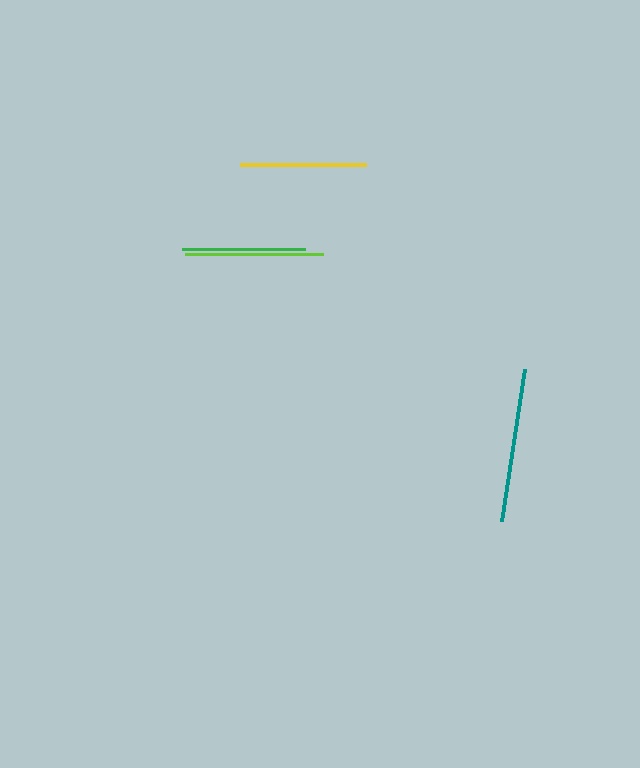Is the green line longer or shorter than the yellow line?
The yellow line is longer than the green line.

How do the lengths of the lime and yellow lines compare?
The lime and yellow lines are approximately the same length.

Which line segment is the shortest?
The green line is the shortest at approximately 123 pixels.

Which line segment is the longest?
The teal line is the longest at approximately 154 pixels.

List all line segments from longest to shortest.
From longest to shortest: teal, lime, yellow, green.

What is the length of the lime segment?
The lime segment is approximately 138 pixels long.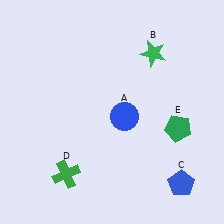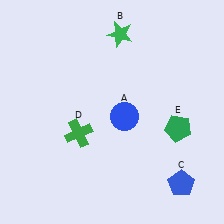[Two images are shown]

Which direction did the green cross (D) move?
The green cross (D) moved up.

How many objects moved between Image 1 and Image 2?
2 objects moved between the two images.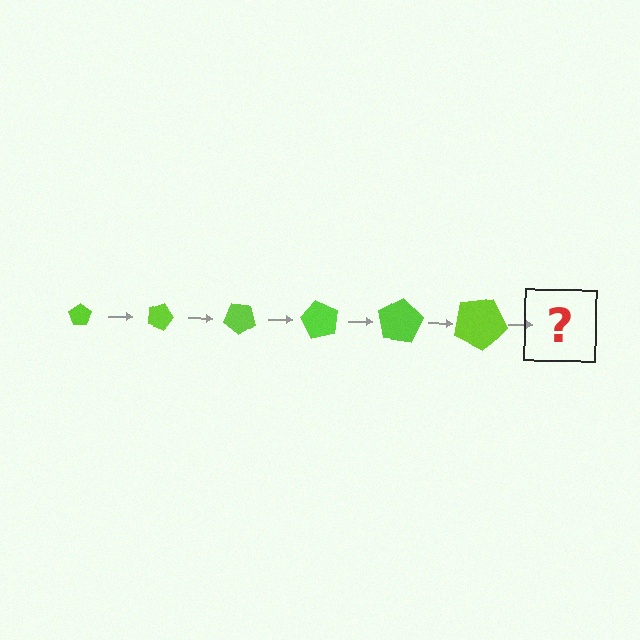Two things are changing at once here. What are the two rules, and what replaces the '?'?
The two rules are that the pentagon grows larger each step and it rotates 20 degrees each step. The '?' should be a pentagon, larger than the previous one and rotated 120 degrees from the start.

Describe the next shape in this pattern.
It should be a pentagon, larger than the previous one and rotated 120 degrees from the start.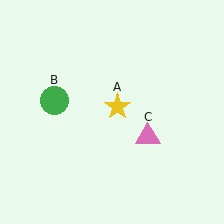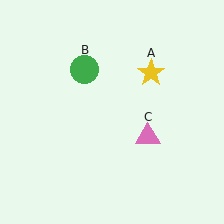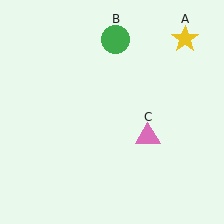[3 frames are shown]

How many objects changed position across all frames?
2 objects changed position: yellow star (object A), green circle (object B).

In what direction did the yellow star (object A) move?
The yellow star (object A) moved up and to the right.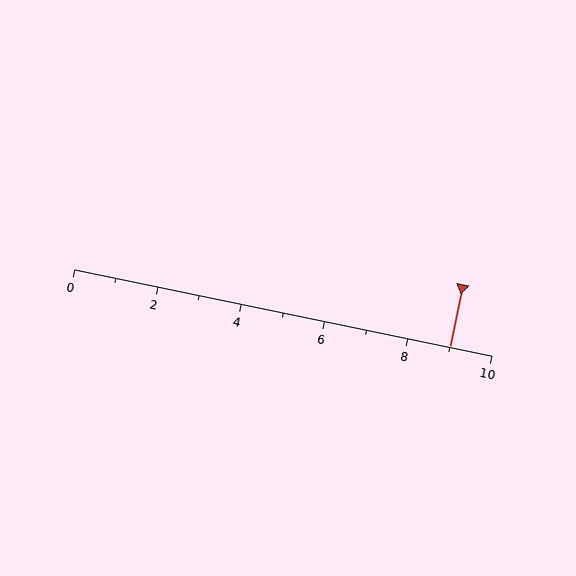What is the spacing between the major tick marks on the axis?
The major ticks are spaced 2 apart.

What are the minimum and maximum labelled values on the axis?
The axis runs from 0 to 10.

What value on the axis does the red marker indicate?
The marker indicates approximately 9.